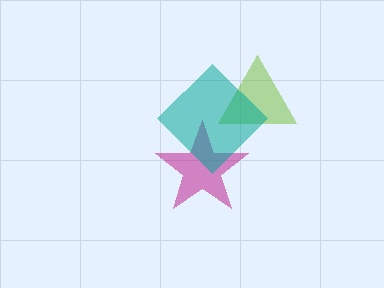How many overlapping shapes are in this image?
There are 3 overlapping shapes in the image.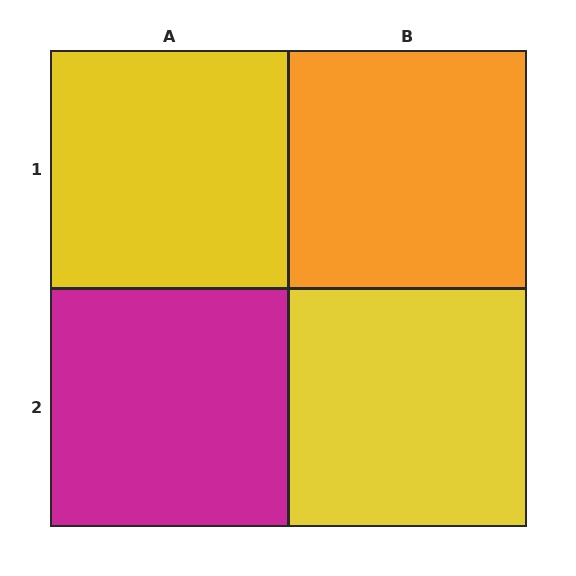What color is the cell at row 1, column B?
Orange.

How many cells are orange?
1 cell is orange.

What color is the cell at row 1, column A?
Yellow.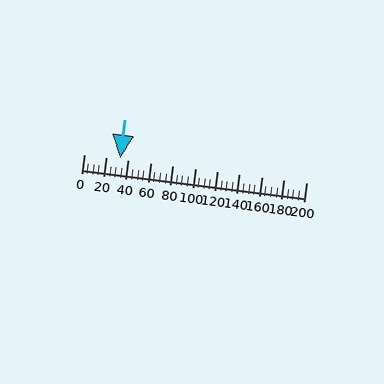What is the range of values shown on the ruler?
The ruler shows values from 0 to 200.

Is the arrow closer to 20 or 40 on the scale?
The arrow is closer to 40.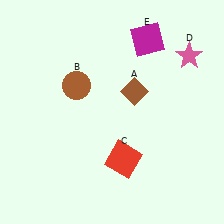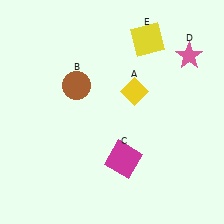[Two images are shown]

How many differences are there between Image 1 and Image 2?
There are 3 differences between the two images.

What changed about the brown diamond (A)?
In Image 1, A is brown. In Image 2, it changed to yellow.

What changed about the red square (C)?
In Image 1, C is red. In Image 2, it changed to magenta.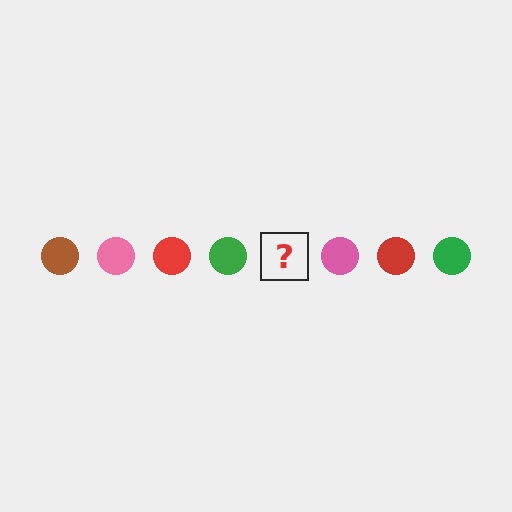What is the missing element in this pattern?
The missing element is a brown circle.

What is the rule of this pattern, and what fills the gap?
The rule is that the pattern cycles through brown, pink, red, green circles. The gap should be filled with a brown circle.